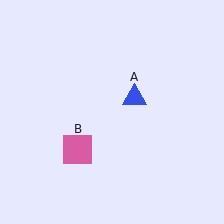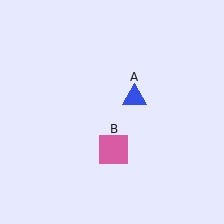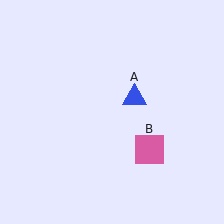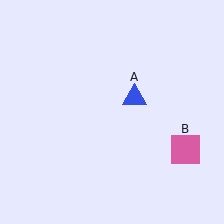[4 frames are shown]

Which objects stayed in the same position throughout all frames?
Blue triangle (object A) remained stationary.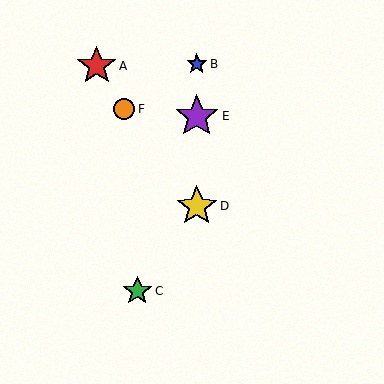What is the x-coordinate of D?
Object D is at x≈197.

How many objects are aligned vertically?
3 objects (B, D, E) are aligned vertically.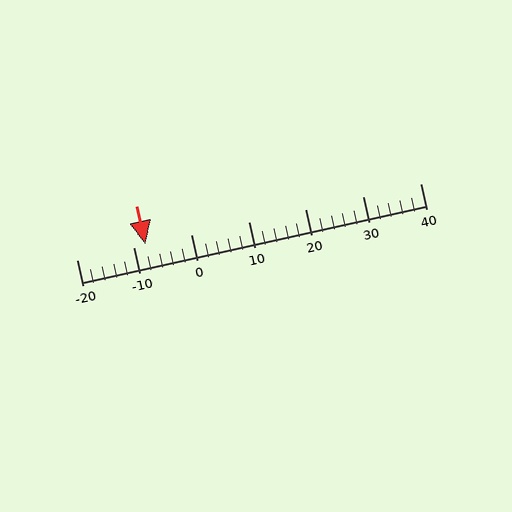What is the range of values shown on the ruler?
The ruler shows values from -20 to 40.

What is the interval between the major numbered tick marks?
The major tick marks are spaced 10 units apart.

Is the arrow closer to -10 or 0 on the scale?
The arrow is closer to -10.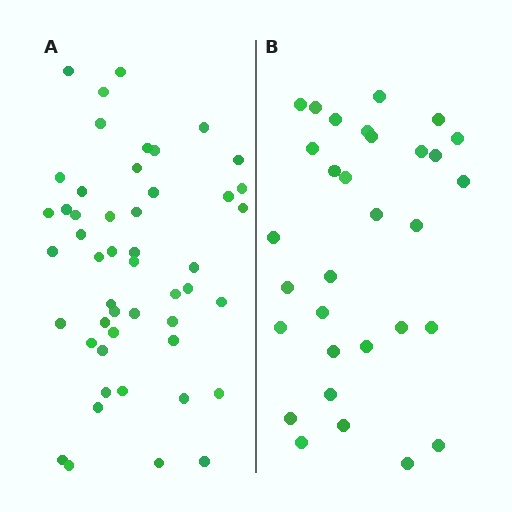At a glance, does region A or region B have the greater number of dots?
Region A (the left region) has more dots.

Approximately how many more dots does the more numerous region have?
Region A has approximately 20 more dots than region B.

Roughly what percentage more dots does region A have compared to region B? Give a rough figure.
About 60% more.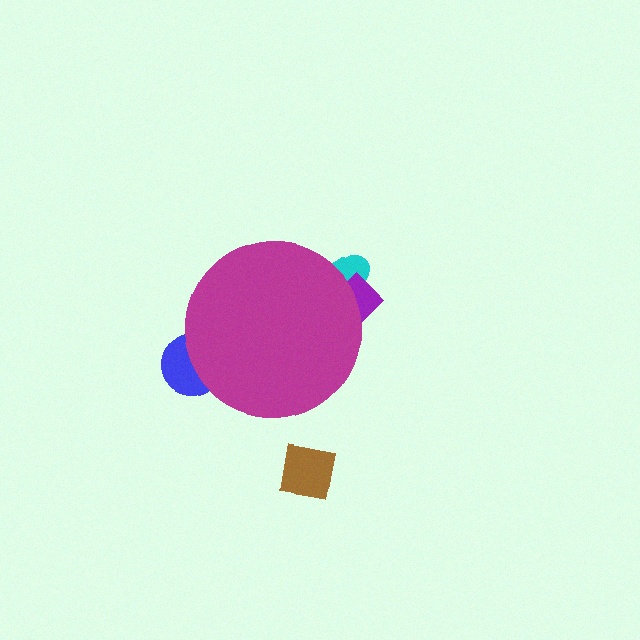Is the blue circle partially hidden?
Yes, the blue circle is partially hidden behind the magenta circle.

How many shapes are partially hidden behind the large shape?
3 shapes are partially hidden.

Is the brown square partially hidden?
No, the brown square is fully visible.